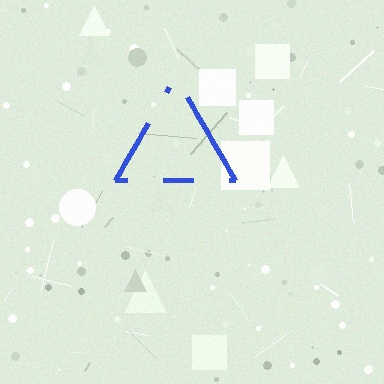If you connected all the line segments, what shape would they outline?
They would outline a triangle.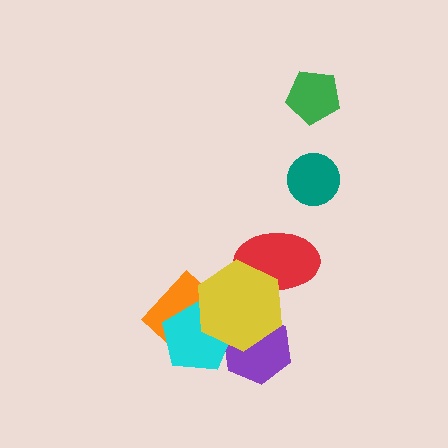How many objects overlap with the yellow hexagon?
4 objects overlap with the yellow hexagon.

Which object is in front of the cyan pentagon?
The yellow hexagon is in front of the cyan pentagon.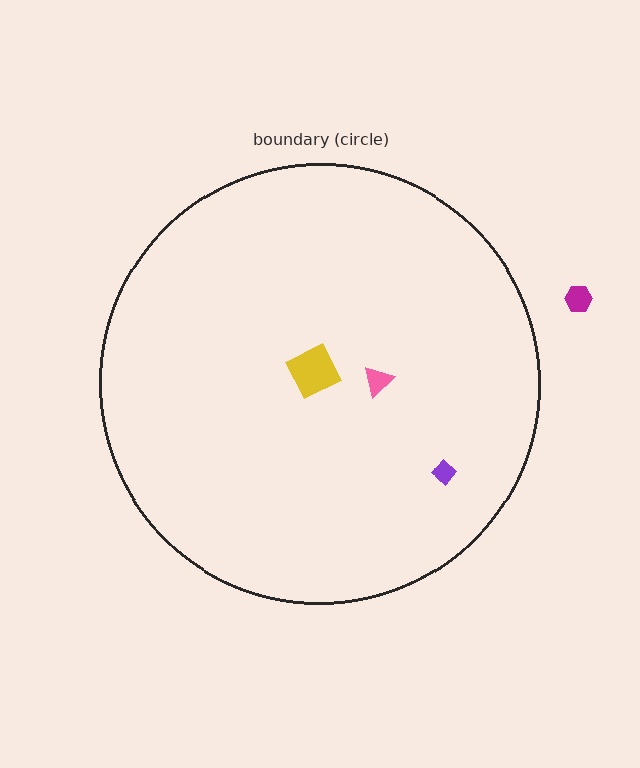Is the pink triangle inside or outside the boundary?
Inside.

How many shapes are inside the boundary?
3 inside, 1 outside.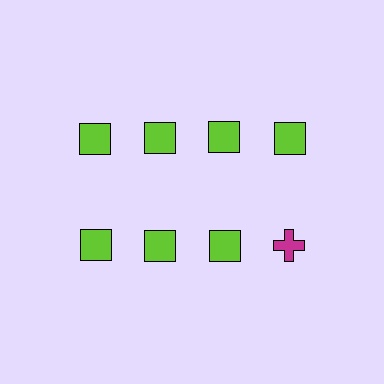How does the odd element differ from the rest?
It differs in both color (magenta instead of lime) and shape (cross instead of square).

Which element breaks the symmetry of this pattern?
The magenta cross in the second row, second from right column breaks the symmetry. All other shapes are lime squares.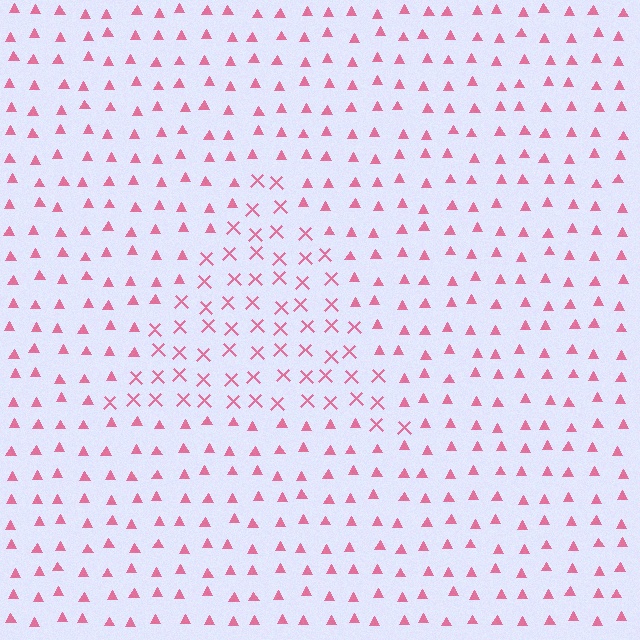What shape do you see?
I see a triangle.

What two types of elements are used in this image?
The image uses X marks inside the triangle region and triangles outside it.